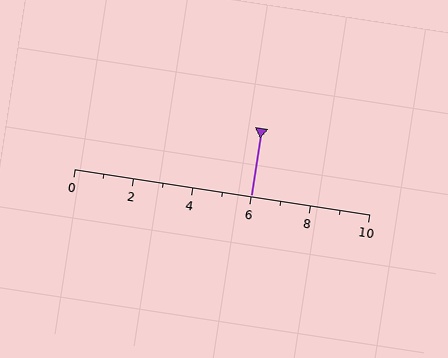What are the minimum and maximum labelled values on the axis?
The axis runs from 0 to 10.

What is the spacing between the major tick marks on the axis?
The major ticks are spaced 2 apart.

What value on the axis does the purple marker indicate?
The marker indicates approximately 6.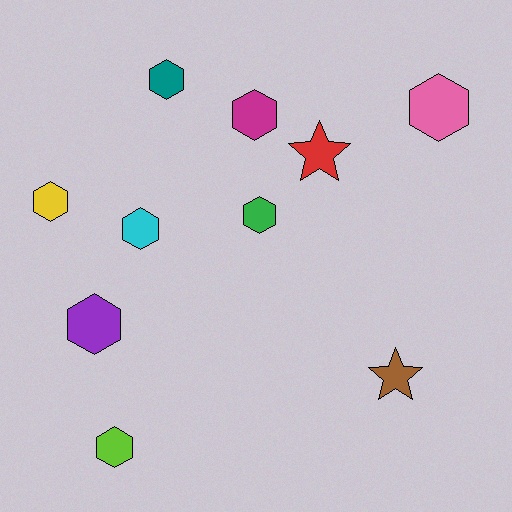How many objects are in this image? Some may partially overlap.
There are 10 objects.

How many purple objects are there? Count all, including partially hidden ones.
There is 1 purple object.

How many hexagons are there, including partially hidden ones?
There are 8 hexagons.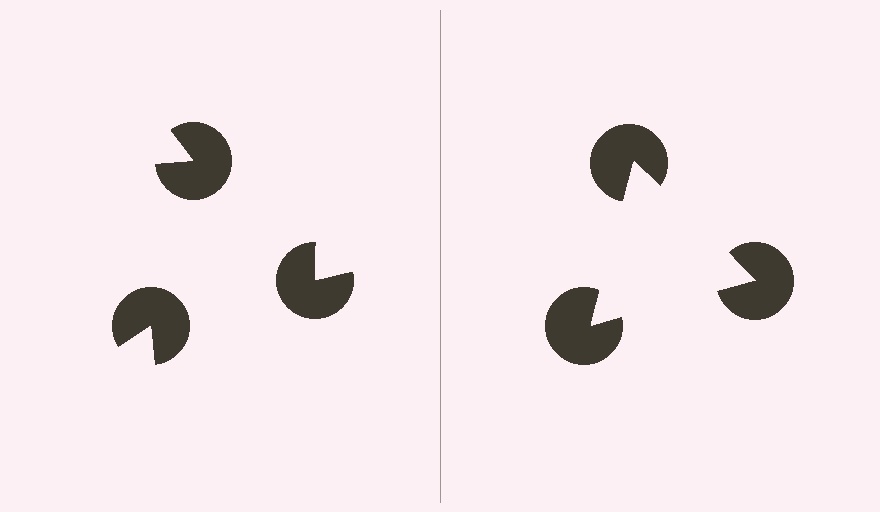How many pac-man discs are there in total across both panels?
6 — 3 on each side.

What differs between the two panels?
The pac-man discs are positioned identically on both sides; only the wedge orientations differ. On the right they align to a triangle; on the left they are misaligned.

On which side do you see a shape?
An illusory triangle appears on the right side. On the left side the wedge cuts are rotated, so no coherent shape forms.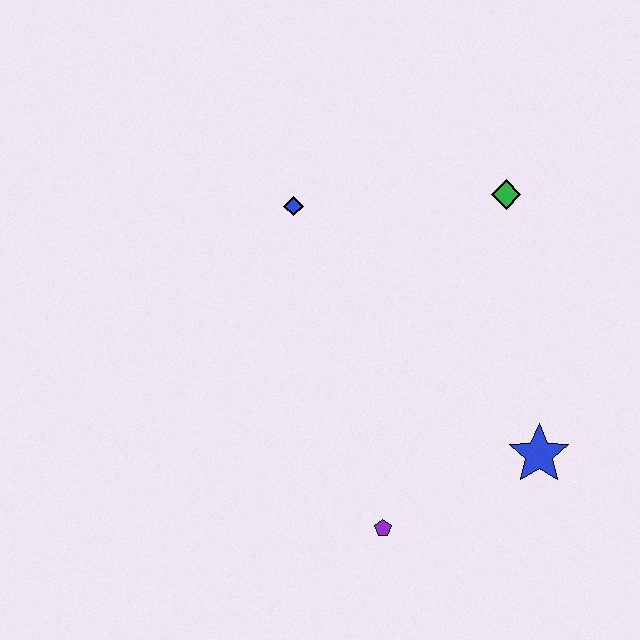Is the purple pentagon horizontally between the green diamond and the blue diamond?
Yes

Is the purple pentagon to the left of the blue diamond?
No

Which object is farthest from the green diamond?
The purple pentagon is farthest from the green diamond.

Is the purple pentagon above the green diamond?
No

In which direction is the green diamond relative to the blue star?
The green diamond is above the blue star.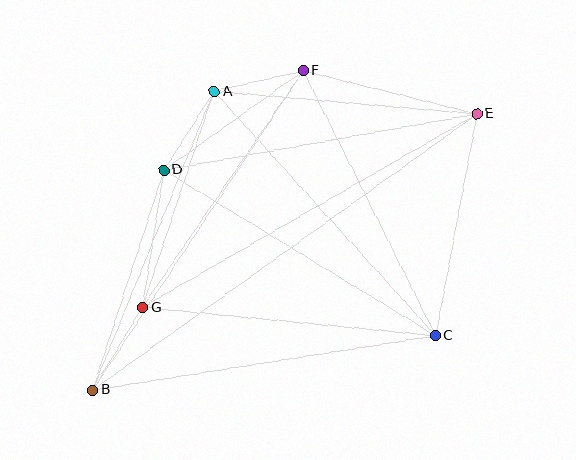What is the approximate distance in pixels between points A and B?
The distance between A and B is approximately 322 pixels.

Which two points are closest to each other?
Points A and F are closest to each other.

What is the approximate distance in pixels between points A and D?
The distance between A and D is approximately 93 pixels.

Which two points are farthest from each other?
Points B and E are farthest from each other.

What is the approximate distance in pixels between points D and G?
The distance between D and G is approximately 139 pixels.